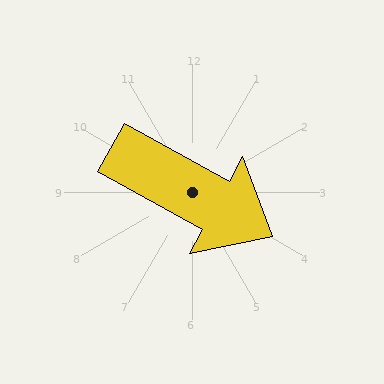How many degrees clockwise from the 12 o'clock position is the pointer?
Approximately 119 degrees.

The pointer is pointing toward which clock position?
Roughly 4 o'clock.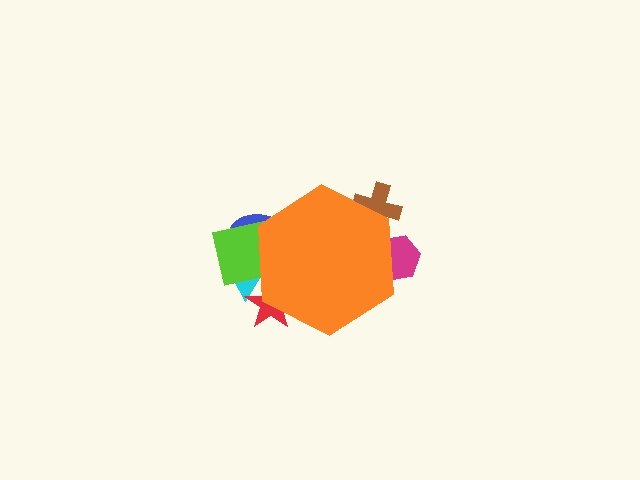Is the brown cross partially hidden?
Yes, the brown cross is partially hidden behind the orange hexagon.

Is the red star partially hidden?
Yes, the red star is partially hidden behind the orange hexagon.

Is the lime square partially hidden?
Yes, the lime square is partially hidden behind the orange hexagon.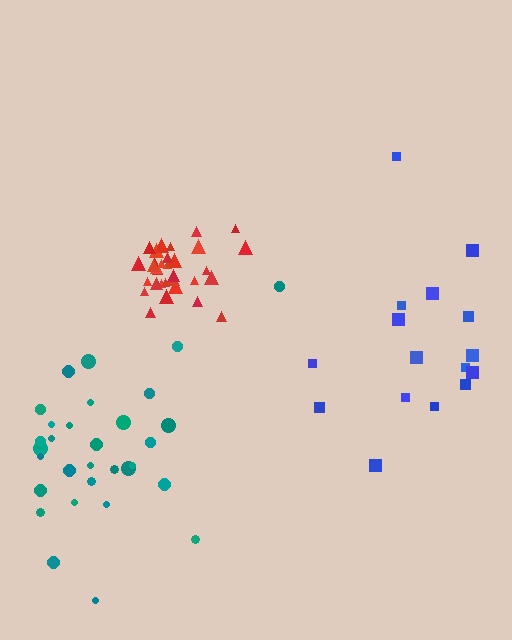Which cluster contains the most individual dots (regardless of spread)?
Red (34).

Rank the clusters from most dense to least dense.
red, teal, blue.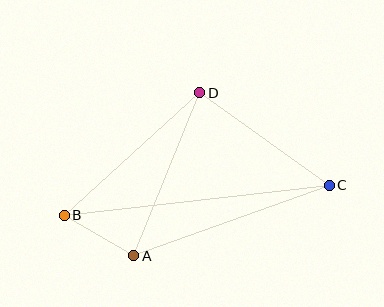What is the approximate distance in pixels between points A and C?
The distance between A and C is approximately 208 pixels.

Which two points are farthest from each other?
Points B and C are farthest from each other.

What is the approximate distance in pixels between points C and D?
The distance between C and D is approximately 159 pixels.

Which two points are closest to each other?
Points A and B are closest to each other.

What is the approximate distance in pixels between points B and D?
The distance between B and D is approximately 182 pixels.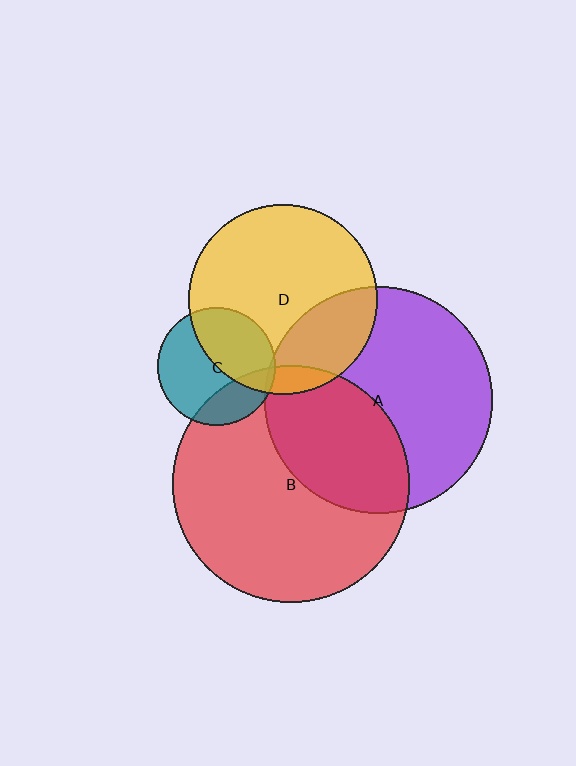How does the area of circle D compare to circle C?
Approximately 2.6 times.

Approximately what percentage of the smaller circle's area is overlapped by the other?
Approximately 5%.